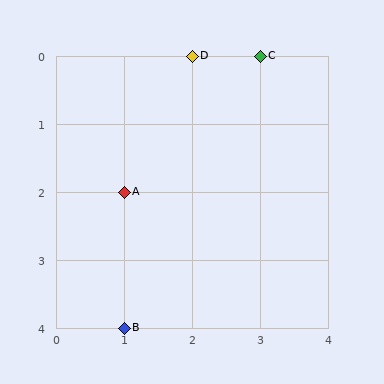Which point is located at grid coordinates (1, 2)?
Point A is at (1, 2).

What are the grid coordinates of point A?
Point A is at grid coordinates (1, 2).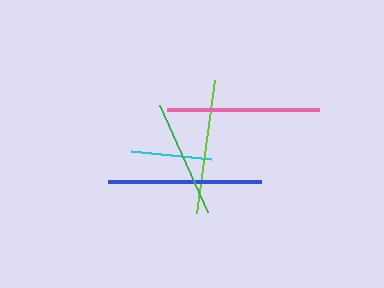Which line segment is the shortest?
The cyan line is the shortest at approximately 80 pixels.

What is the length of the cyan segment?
The cyan segment is approximately 80 pixels long.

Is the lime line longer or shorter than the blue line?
The blue line is longer than the lime line.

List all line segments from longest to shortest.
From longest to shortest: blue, pink, lime, green, cyan.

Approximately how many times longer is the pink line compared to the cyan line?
The pink line is approximately 1.9 times the length of the cyan line.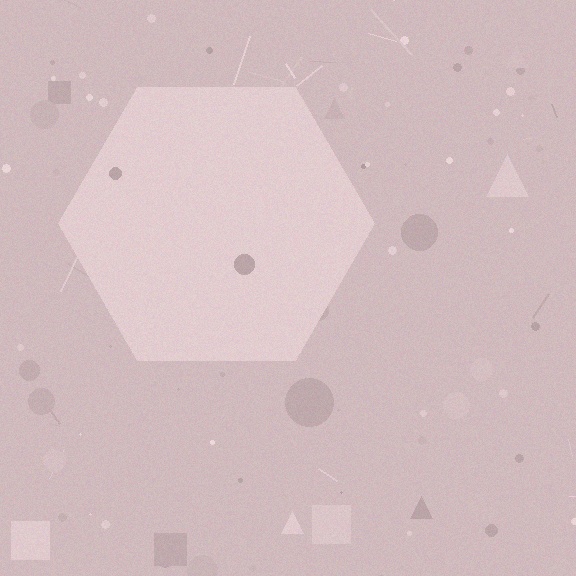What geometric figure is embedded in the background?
A hexagon is embedded in the background.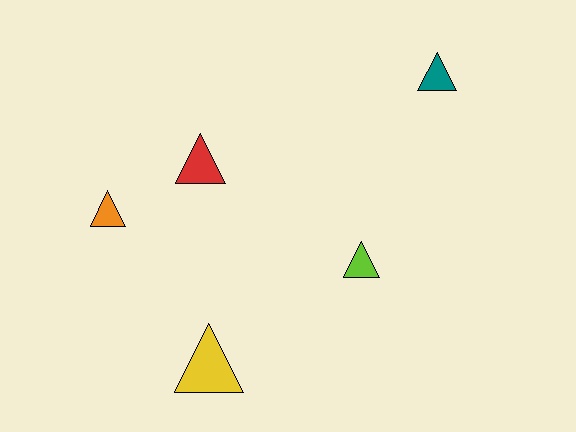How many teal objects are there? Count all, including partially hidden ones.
There is 1 teal object.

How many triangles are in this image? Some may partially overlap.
There are 5 triangles.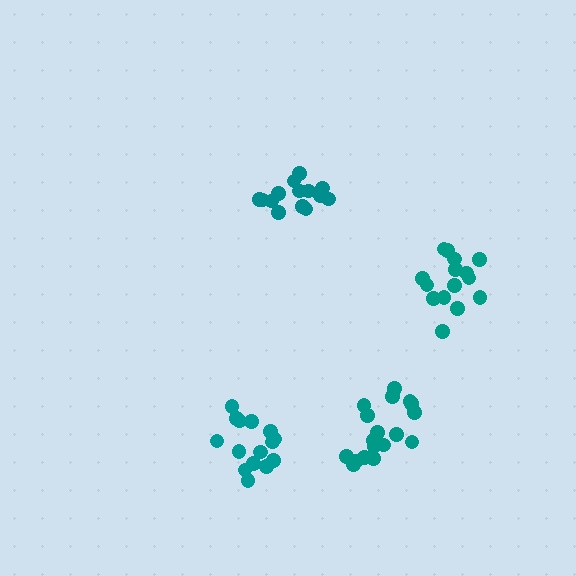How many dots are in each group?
Group 1: 14 dots, Group 2: 15 dots, Group 3: 15 dots, Group 4: 18 dots (62 total).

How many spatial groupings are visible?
There are 4 spatial groupings.